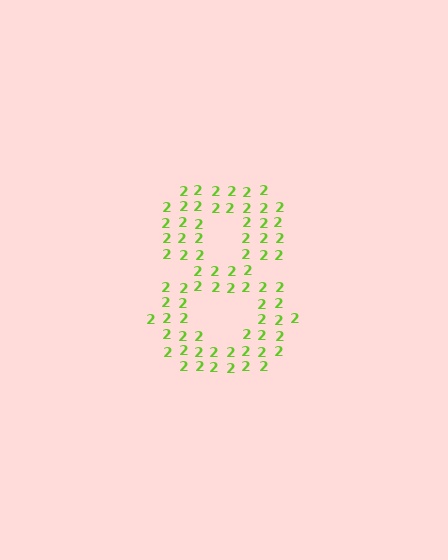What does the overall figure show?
The overall figure shows the digit 8.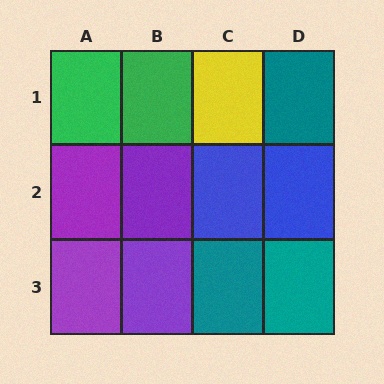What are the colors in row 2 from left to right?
Purple, purple, blue, blue.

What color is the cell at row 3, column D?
Teal.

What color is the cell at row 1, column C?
Yellow.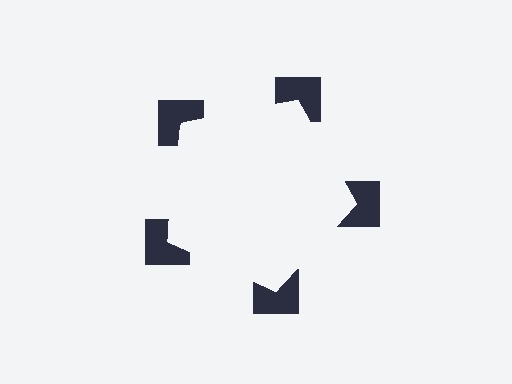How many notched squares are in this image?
There are 5 — one at each vertex of the illusory pentagon.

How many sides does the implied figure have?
5 sides.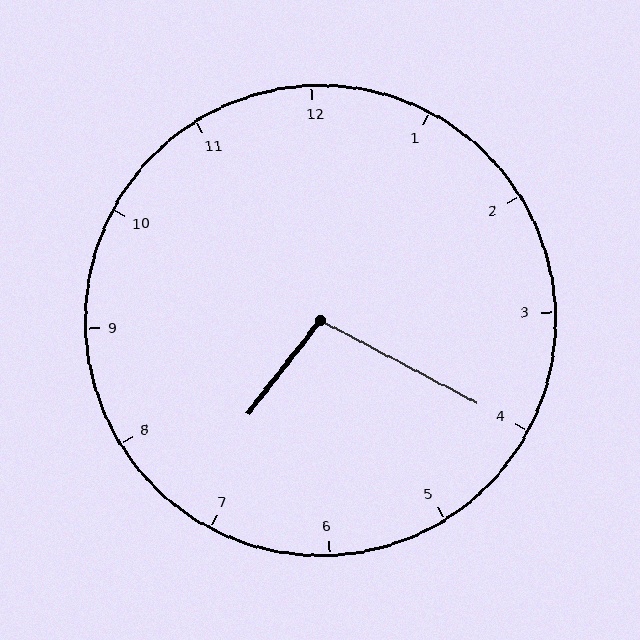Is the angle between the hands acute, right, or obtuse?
It is obtuse.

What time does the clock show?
7:20.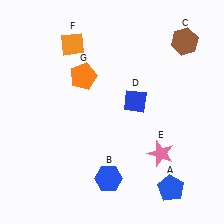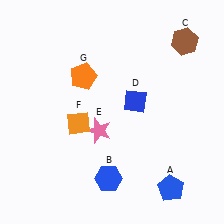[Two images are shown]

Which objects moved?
The objects that moved are: the pink star (E), the orange diamond (F).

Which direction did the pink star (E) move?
The pink star (E) moved left.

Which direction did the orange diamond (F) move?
The orange diamond (F) moved down.